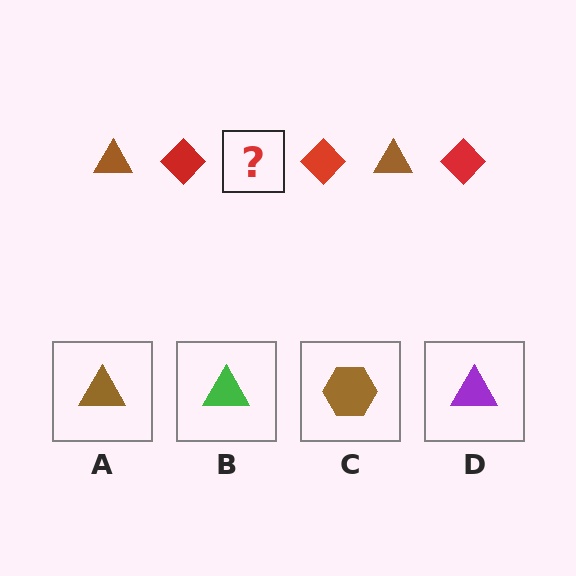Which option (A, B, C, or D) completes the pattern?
A.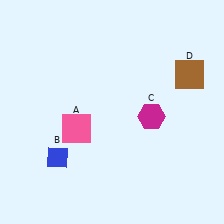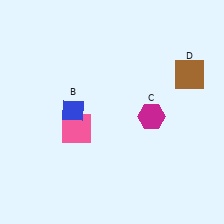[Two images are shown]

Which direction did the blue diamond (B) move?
The blue diamond (B) moved up.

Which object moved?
The blue diamond (B) moved up.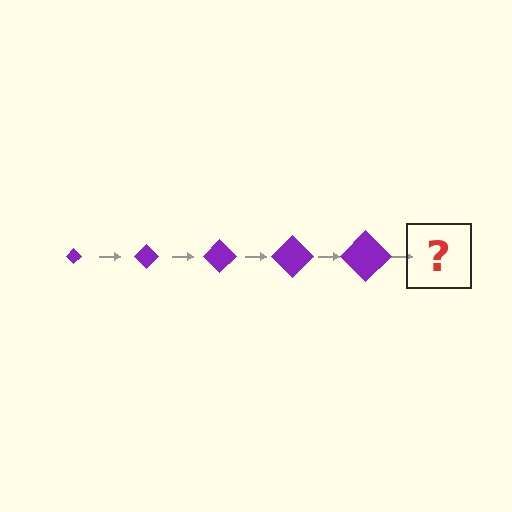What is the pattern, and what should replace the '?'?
The pattern is that the diamond gets progressively larger each step. The '?' should be a purple diamond, larger than the previous one.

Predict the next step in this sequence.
The next step is a purple diamond, larger than the previous one.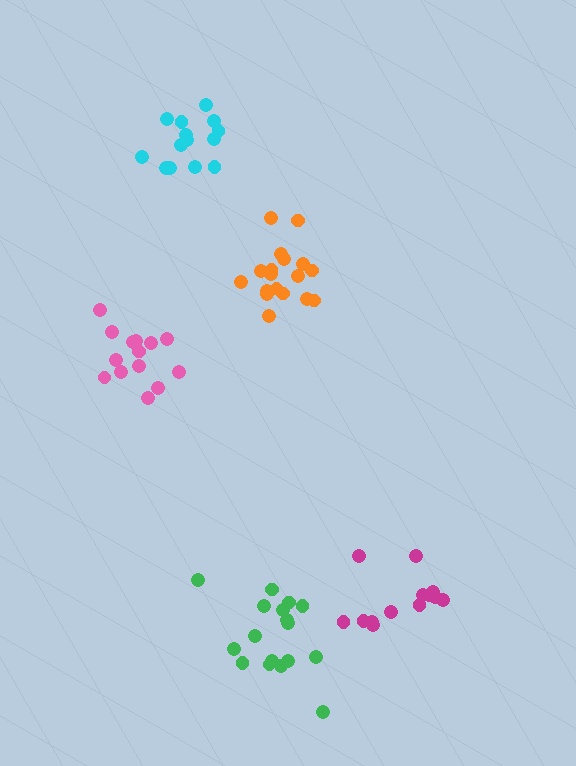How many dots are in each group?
Group 1: 13 dots, Group 2: 18 dots, Group 3: 14 dots, Group 4: 14 dots, Group 5: 17 dots (76 total).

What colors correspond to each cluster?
The clusters are colored: magenta, orange, pink, cyan, green.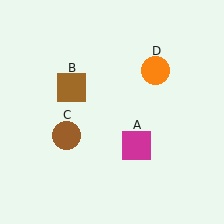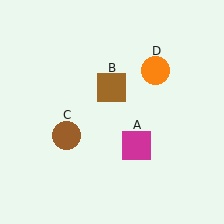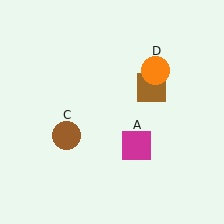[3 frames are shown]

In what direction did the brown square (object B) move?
The brown square (object B) moved right.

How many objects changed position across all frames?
1 object changed position: brown square (object B).